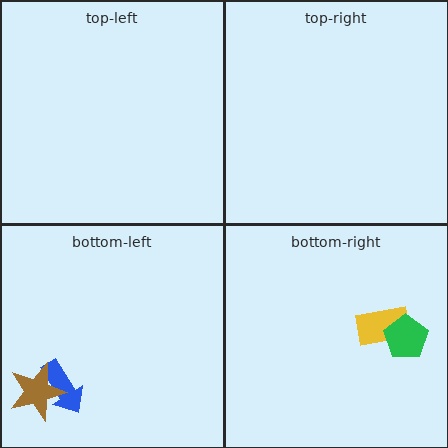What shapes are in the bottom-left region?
The blue arrow, the brown star.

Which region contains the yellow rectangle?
The bottom-right region.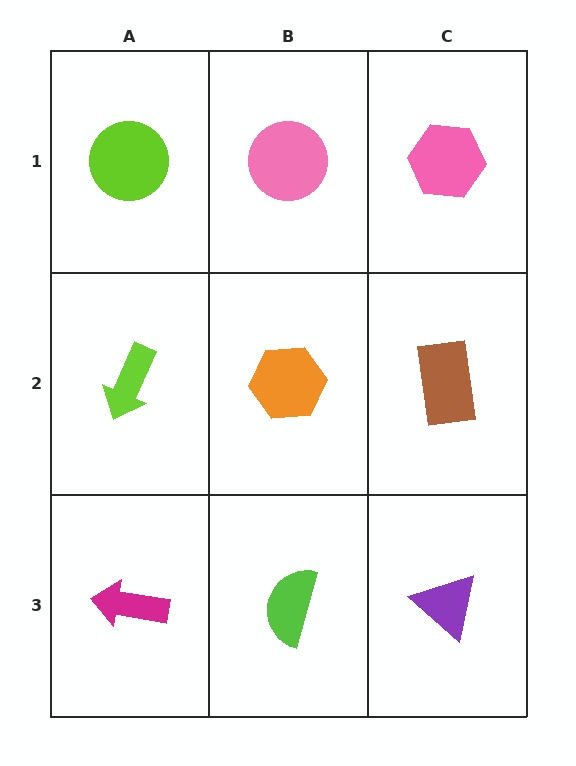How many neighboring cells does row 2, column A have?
3.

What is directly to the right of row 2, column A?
An orange hexagon.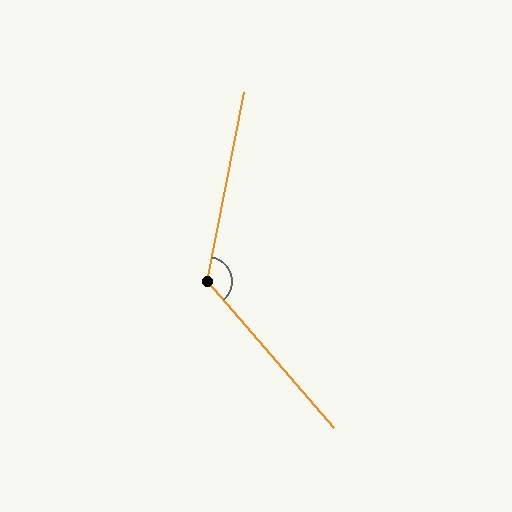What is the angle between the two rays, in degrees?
Approximately 128 degrees.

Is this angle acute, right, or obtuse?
It is obtuse.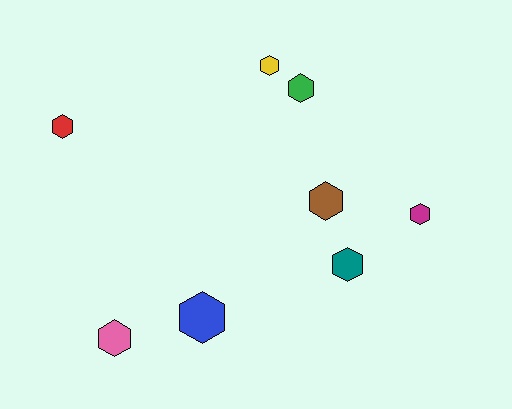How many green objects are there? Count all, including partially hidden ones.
There is 1 green object.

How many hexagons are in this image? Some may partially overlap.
There are 8 hexagons.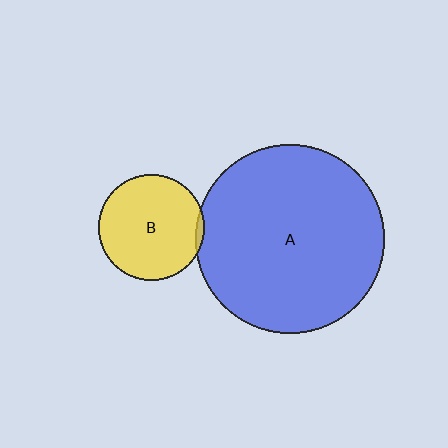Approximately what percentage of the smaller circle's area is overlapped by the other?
Approximately 5%.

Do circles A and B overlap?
Yes.